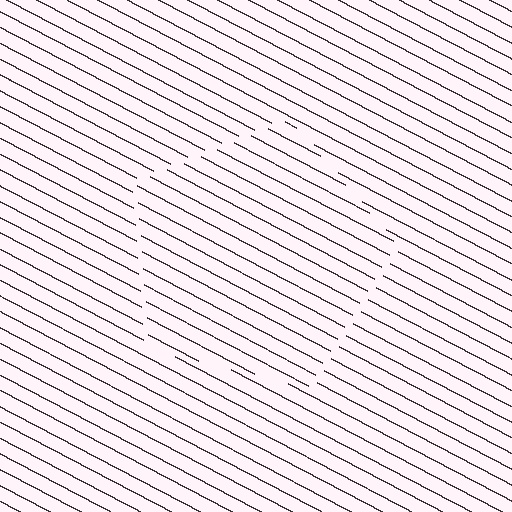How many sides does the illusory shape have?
5 sides — the line-ends trace a pentagon.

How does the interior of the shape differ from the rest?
The interior of the shape contains the same grating, shifted by half a period — the contour is defined by the phase discontinuity where line-ends from the inner and outer gratings abut.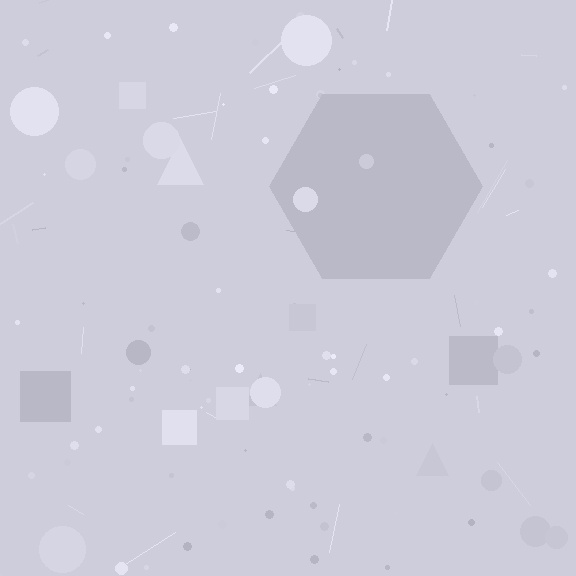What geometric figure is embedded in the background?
A hexagon is embedded in the background.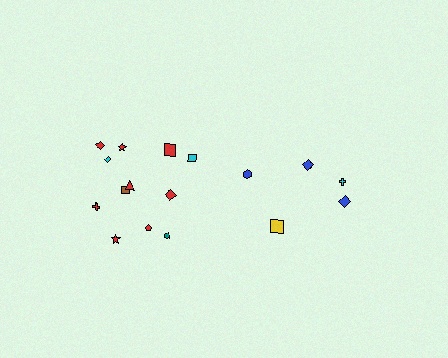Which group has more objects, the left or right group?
The left group.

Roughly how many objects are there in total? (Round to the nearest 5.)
Roughly 20 objects in total.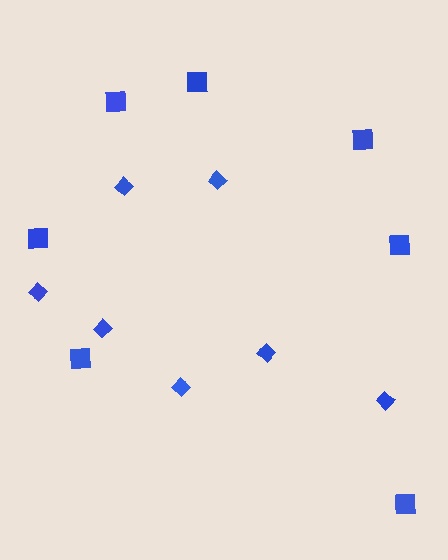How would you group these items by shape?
There are 2 groups: one group of squares (7) and one group of diamonds (7).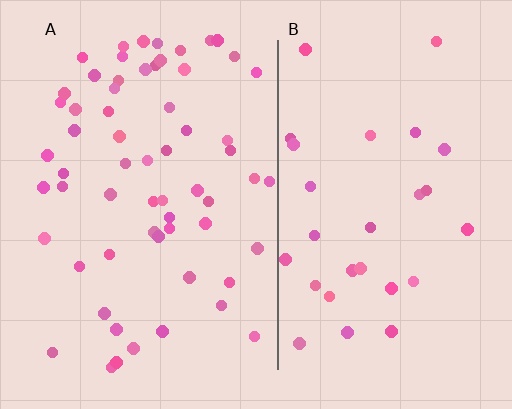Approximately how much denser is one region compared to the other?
Approximately 2.2× — region A over region B.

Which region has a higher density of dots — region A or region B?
A (the left).